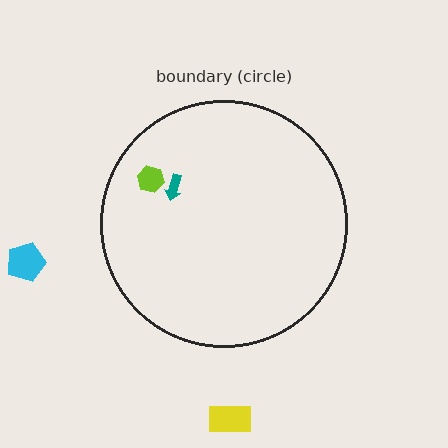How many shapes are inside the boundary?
2 inside, 2 outside.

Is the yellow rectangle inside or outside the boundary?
Outside.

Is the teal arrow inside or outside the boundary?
Inside.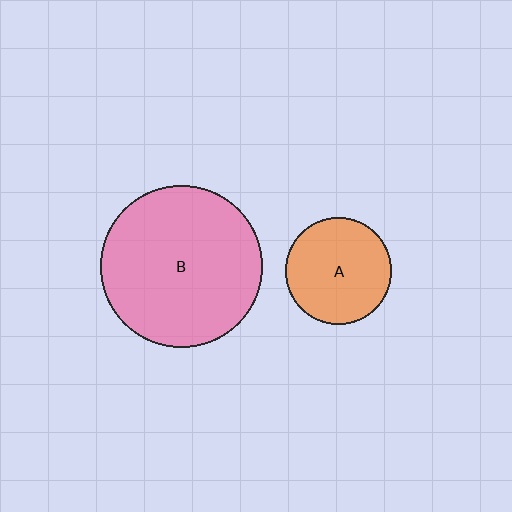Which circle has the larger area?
Circle B (pink).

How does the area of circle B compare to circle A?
Approximately 2.3 times.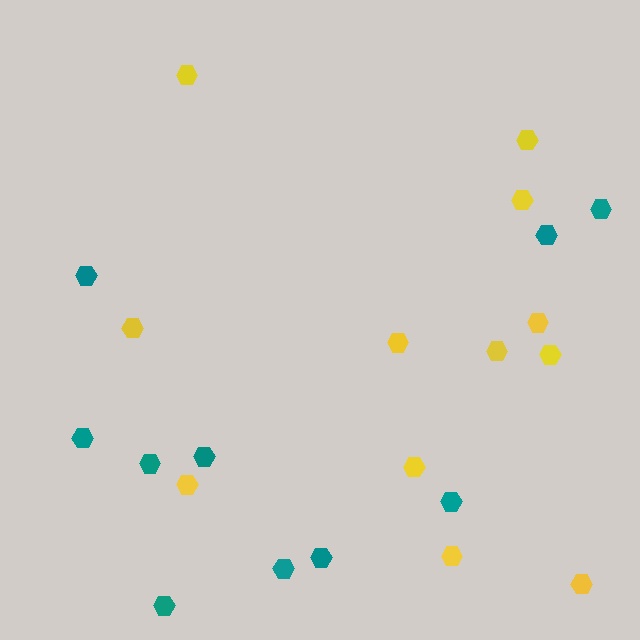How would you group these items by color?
There are 2 groups: one group of yellow hexagons (12) and one group of teal hexagons (10).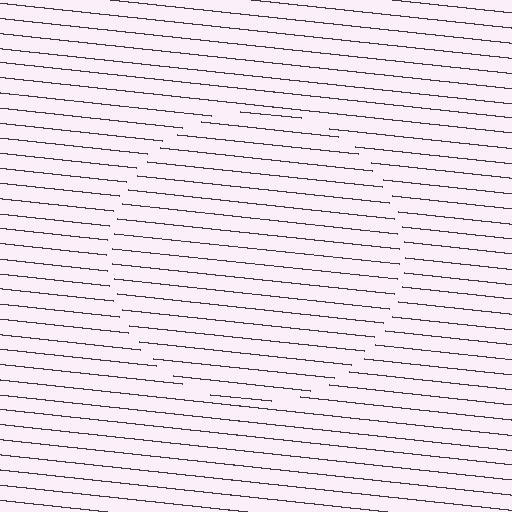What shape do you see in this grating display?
An illusory circle. The interior of the shape contains the same grating, shifted by half a period — the contour is defined by the phase discontinuity where line-ends from the inner and outer gratings abut.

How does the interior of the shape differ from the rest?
The interior of the shape contains the same grating, shifted by half a period — the contour is defined by the phase discontinuity where line-ends from the inner and outer gratings abut.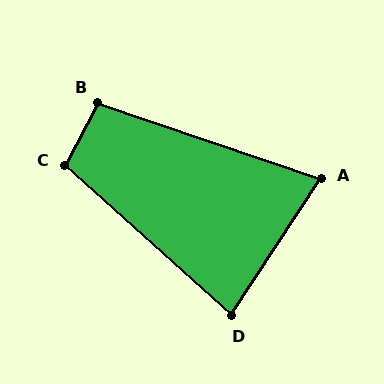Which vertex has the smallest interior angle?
A, at approximately 75 degrees.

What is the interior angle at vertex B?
Approximately 99 degrees (obtuse).